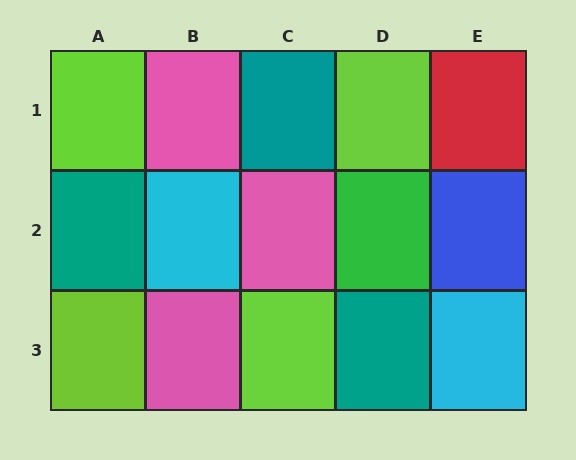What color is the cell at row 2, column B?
Cyan.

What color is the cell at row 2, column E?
Blue.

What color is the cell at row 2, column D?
Green.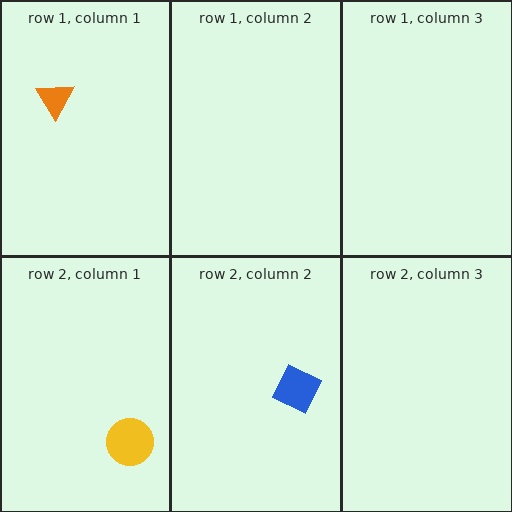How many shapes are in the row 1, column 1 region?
1.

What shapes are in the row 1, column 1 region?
The orange triangle.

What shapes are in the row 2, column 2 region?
The blue square.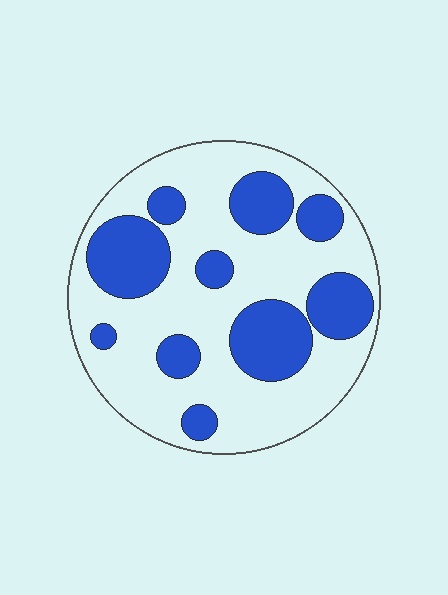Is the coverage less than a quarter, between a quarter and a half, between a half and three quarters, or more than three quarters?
Between a quarter and a half.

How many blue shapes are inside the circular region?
10.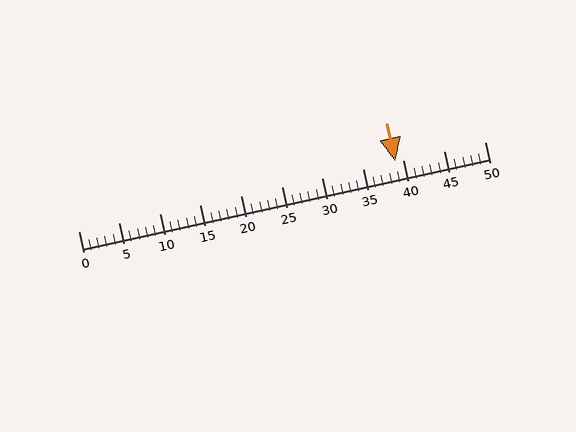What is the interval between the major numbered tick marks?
The major tick marks are spaced 5 units apart.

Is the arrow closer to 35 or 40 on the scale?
The arrow is closer to 40.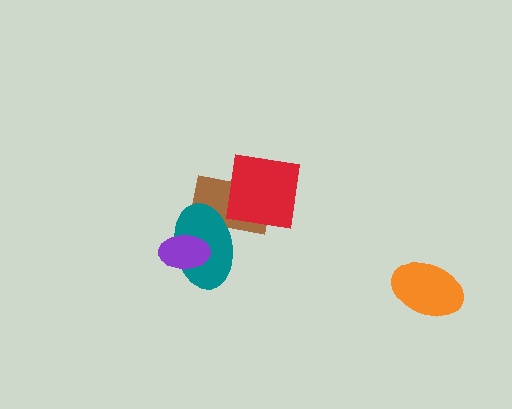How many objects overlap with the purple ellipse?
1 object overlaps with the purple ellipse.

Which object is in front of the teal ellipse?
The purple ellipse is in front of the teal ellipse.